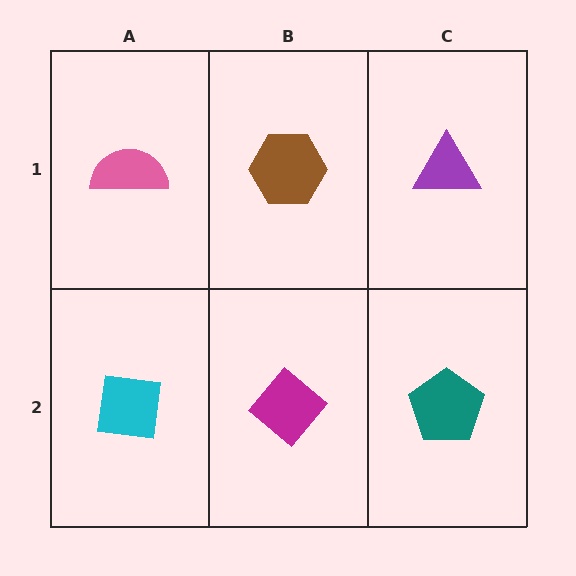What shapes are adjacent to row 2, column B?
A brown hexagon (row 1, column B), a cyan square (row 2, column A), a teal pentagon (row 2, column C).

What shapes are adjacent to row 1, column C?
A teal pentagon (row 2, column C), a brown hexagon (row 1, column B).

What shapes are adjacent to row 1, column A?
A cyan square (row 2, column A), a brown hexagon (row 1, column B).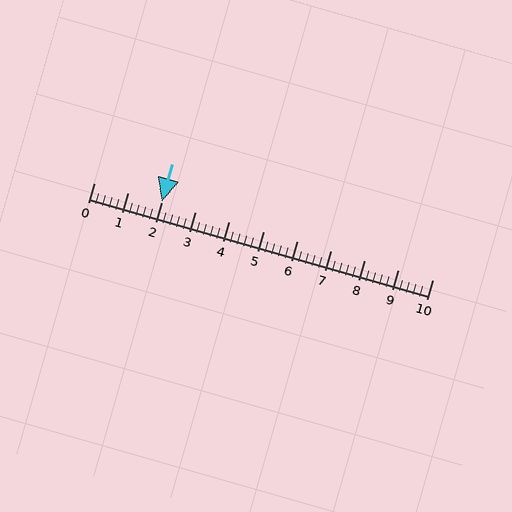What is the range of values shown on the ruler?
The ruler shows values from 0 to 10.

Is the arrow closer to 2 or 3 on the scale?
The arrow is closer to 2.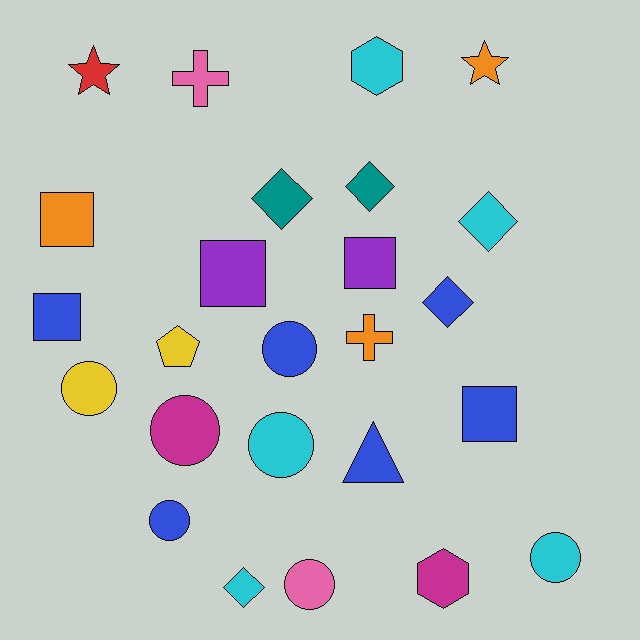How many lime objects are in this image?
There are no lime objects.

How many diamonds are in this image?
There are 5 diamonds.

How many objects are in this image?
There are 25 objects.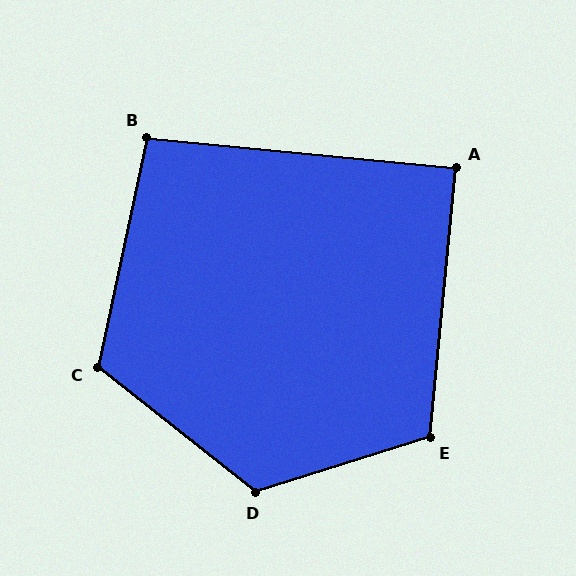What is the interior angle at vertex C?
Approximately 116 degrees (obtuse).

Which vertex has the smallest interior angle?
A, at approximately 90 degrees.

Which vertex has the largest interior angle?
D, at approximately 125 degrees.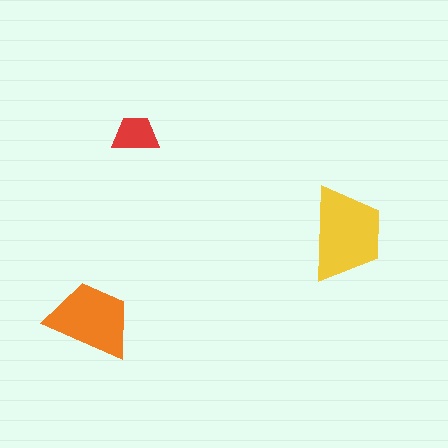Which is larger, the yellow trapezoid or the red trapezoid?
The yellow one.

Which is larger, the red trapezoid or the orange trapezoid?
The orange one.